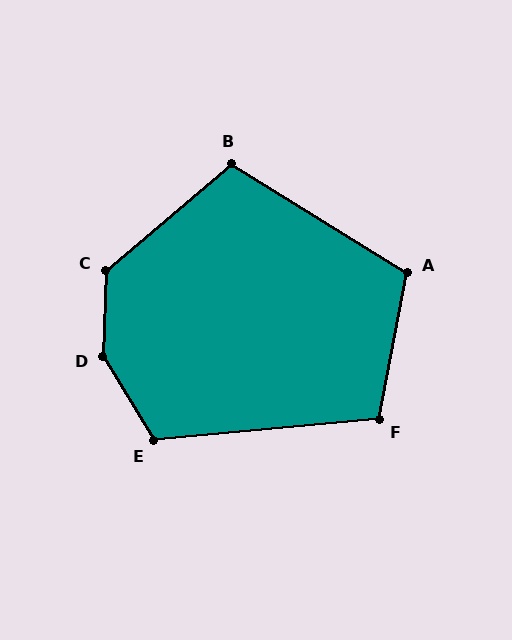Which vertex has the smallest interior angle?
F, at approximately 106 degrees.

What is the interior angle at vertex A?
Approximately 111 degrees (obtuse).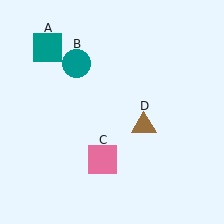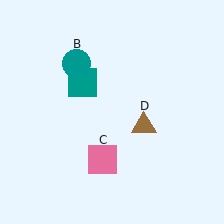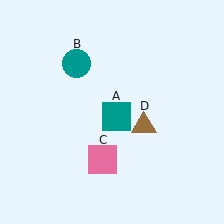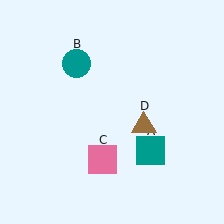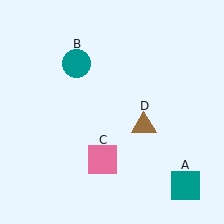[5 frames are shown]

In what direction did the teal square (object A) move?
The teal square (object A) moved down and to the right.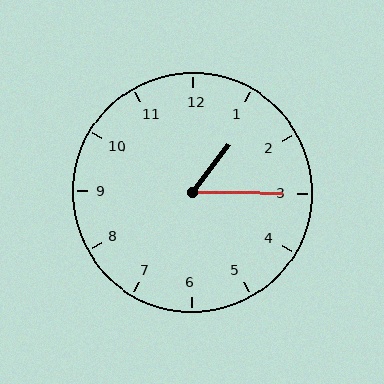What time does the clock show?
1:15.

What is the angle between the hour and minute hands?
Approximately 52 degrees.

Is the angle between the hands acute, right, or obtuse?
It is acute.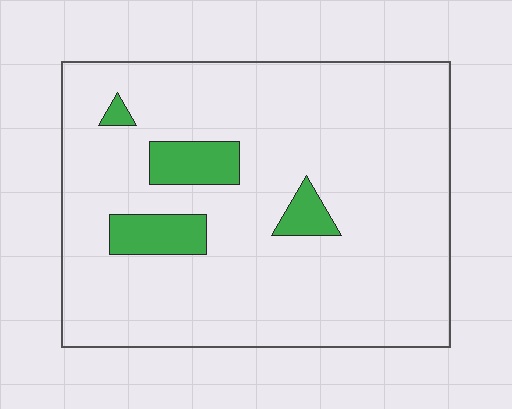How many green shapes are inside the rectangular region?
4.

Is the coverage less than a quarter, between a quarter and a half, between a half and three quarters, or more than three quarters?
Less than a quarter.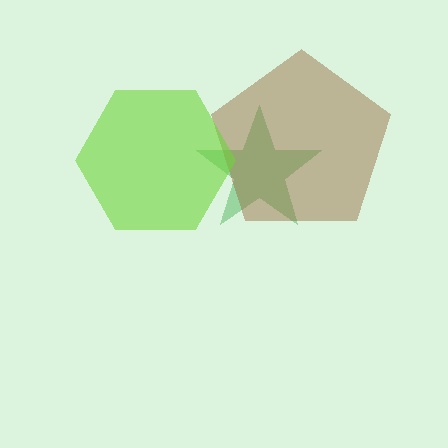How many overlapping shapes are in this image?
There are 3 overlapping shapes in the image.